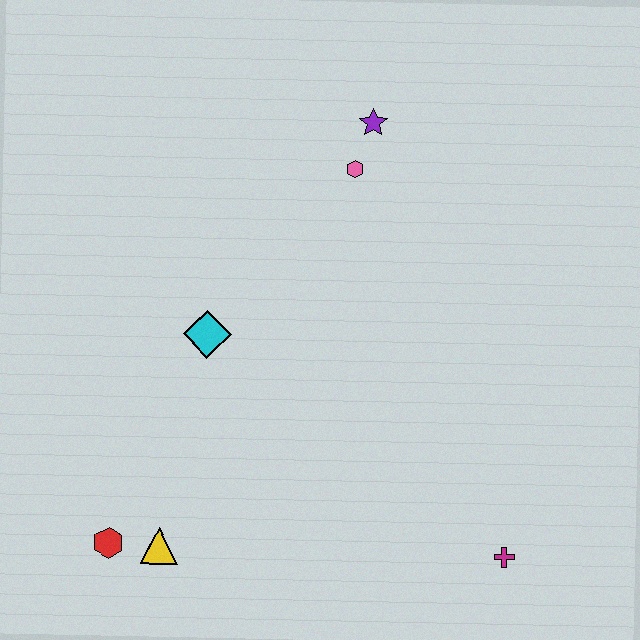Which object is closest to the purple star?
The pink hexagon is closest to the purple star.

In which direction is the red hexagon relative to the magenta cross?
The red hexagon is to the left of the magenta cross.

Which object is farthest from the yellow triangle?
The purple star is farthest from the yellow triangle.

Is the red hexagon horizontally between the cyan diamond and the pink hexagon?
No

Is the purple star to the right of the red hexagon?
Yes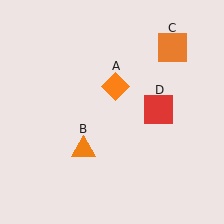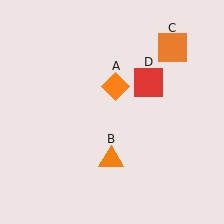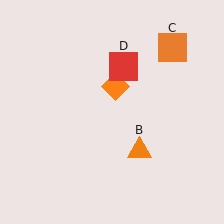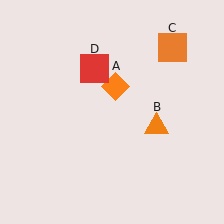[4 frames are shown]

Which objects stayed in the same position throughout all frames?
Orange diamond (object A) and orange square (object C) remained stationary.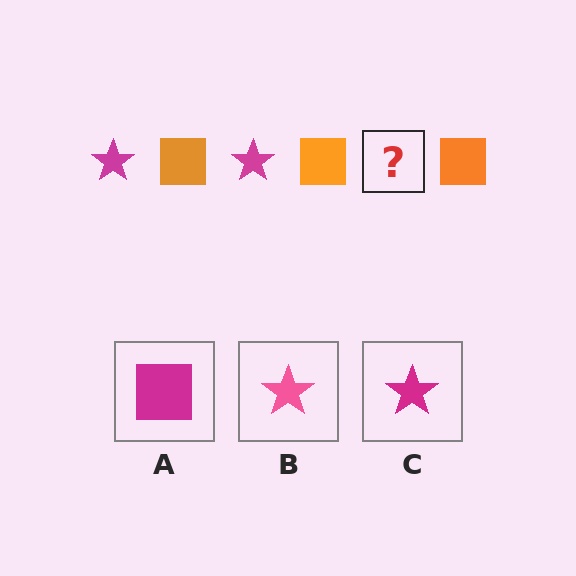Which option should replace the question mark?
Option C.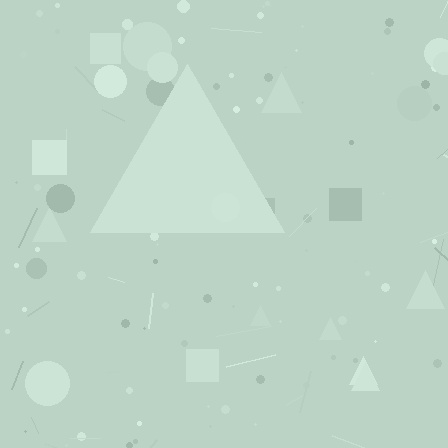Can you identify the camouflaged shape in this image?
The camouflaged shape is a triangle.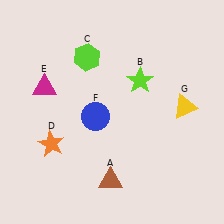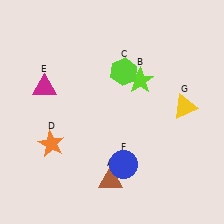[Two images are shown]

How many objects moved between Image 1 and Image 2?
2 objects moved between the two images.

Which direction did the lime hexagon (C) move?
The lime hexagon (C) moved right.